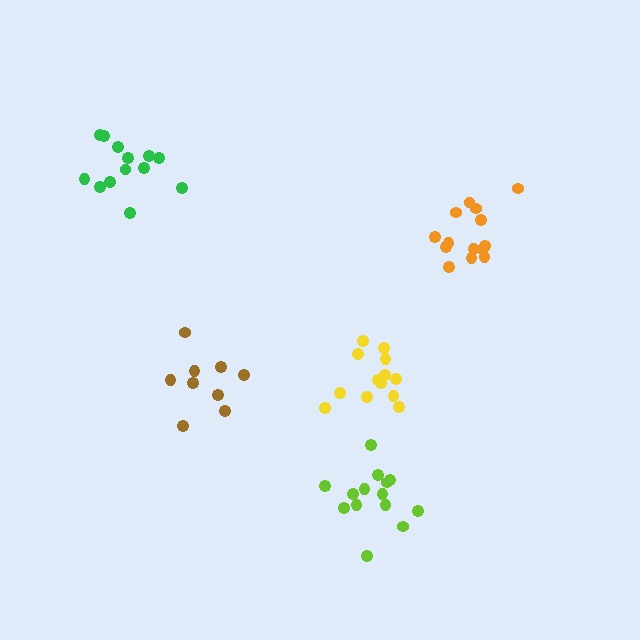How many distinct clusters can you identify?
There are 5 distinct clusters.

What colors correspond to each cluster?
The clusters are colored: brown, lime, orange, green, yellow.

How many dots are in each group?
Group 1: 9 dots, Group 2: 14 dots, Group 3: 14 dots, Group 4: 13 dots, Group 5: 13 dots (63 total).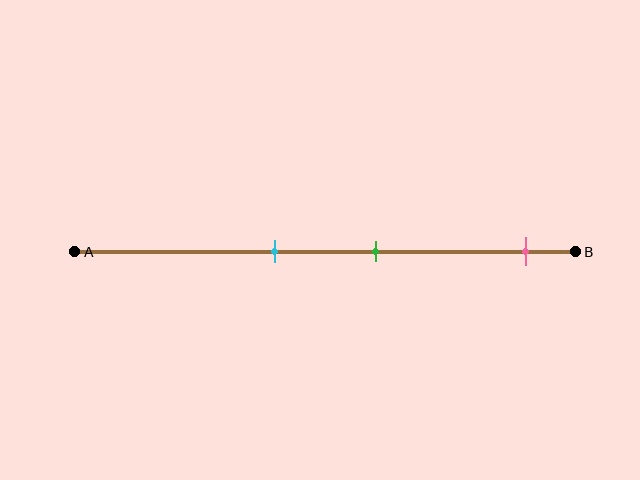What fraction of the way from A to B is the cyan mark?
The cyan mark is approximately 40% (0.4) of the way from A to B.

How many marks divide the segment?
There are 3 marks dividing the segment.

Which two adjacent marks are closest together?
The cyan and green marks are the closest adjacent pair.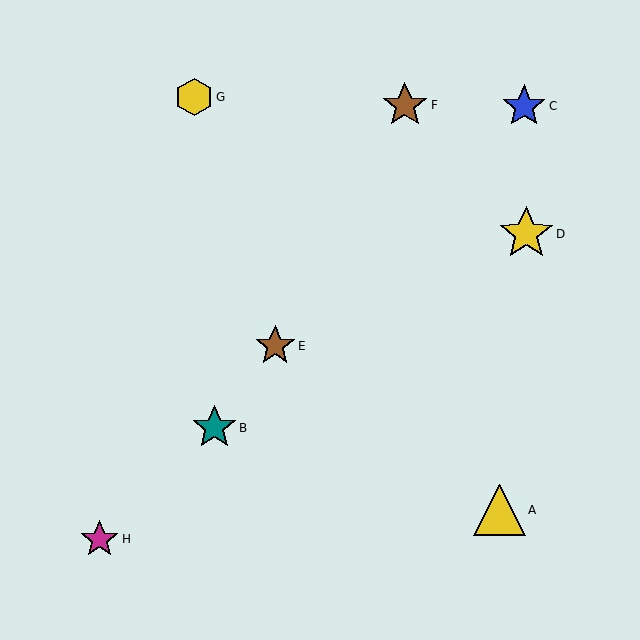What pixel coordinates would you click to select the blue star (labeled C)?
Click at (524, 106) to select the blue star C.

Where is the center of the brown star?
The center of the brown star is at (275, 346).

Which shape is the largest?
The yellow star (labeled D) is the largest.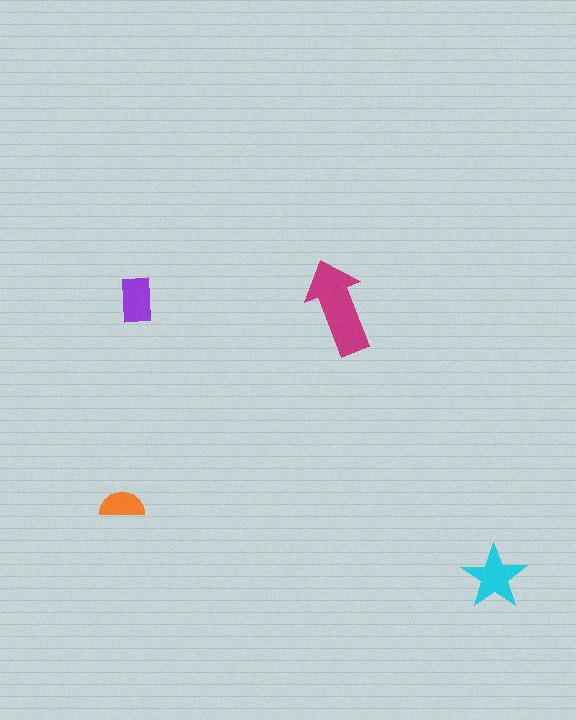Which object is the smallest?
The orange semicircle.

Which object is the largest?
The magenta arrow.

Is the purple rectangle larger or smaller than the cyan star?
Smaller.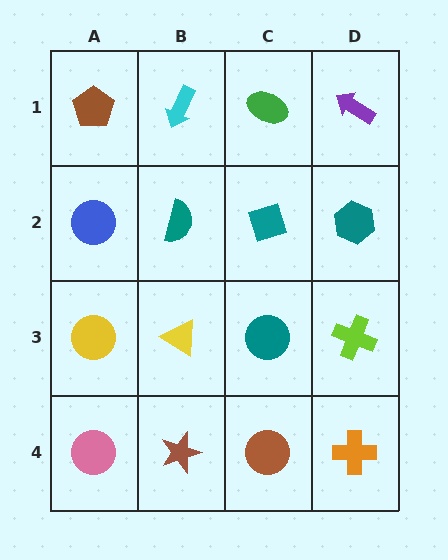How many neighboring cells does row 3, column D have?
3.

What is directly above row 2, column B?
A cyan arrow.